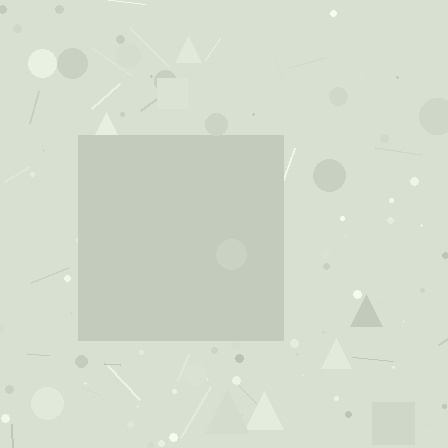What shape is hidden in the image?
A square is hidden in the image.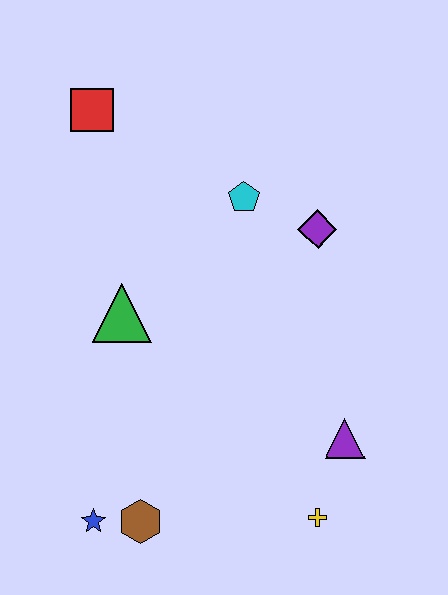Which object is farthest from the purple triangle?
The red square is farthest from the purple triangle.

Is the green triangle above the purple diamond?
No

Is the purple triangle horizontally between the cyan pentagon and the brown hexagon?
No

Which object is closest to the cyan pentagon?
The purple diamond is closest to the cyan pentagon.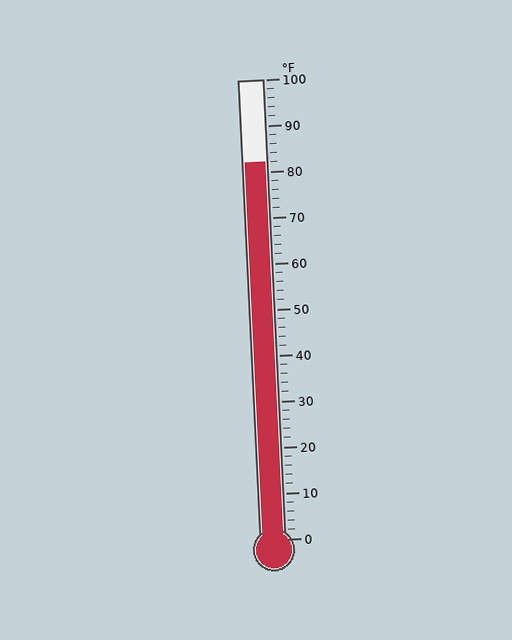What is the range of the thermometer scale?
The thermometer scale ranges from 0°F to 100°F.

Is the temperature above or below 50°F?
The temperature is above 50°F.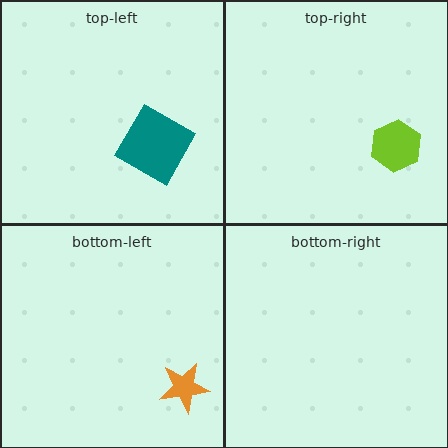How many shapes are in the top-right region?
1.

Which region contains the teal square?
The top-left region.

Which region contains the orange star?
The bottom-left region.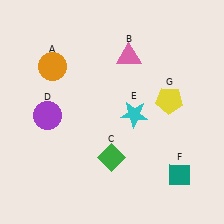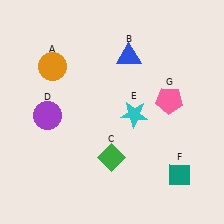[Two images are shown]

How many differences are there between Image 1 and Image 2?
There are 2 differences between the two images.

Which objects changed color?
B changed from pink to blue. G changed from yellow to pink.